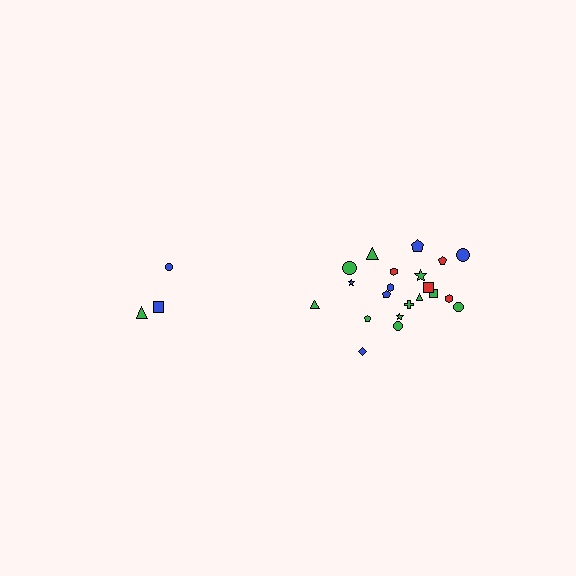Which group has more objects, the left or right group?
The right group.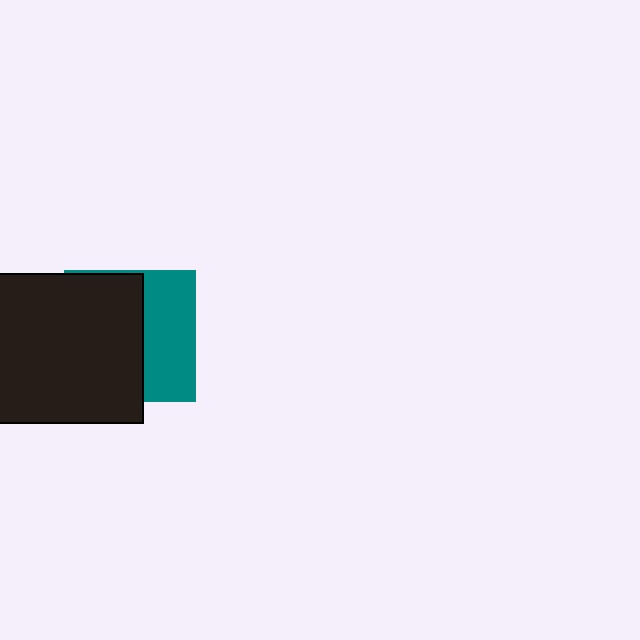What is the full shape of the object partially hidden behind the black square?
The partially hidden object is a teal square.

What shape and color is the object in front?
The object in front is a black square.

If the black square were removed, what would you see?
You would see the complete teal square.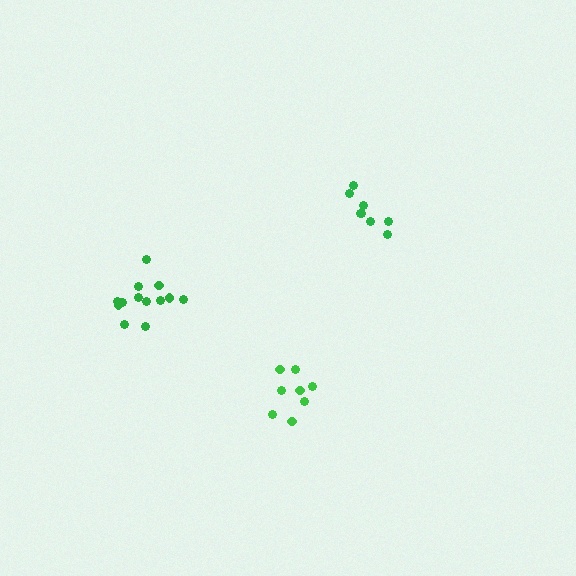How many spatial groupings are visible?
There are 3 spatial groupings.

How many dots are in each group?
Group 1: 13 dots, Group 2: 8 dots, Group 3: 8 dots (29 total).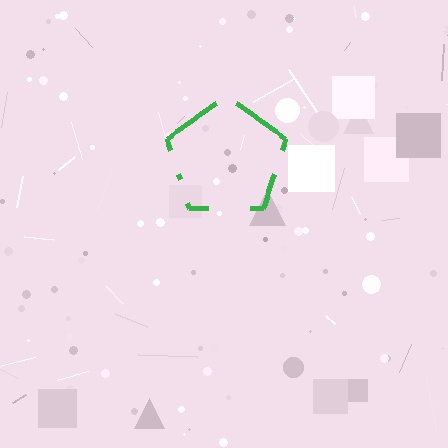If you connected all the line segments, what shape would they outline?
They would outline a pentagon.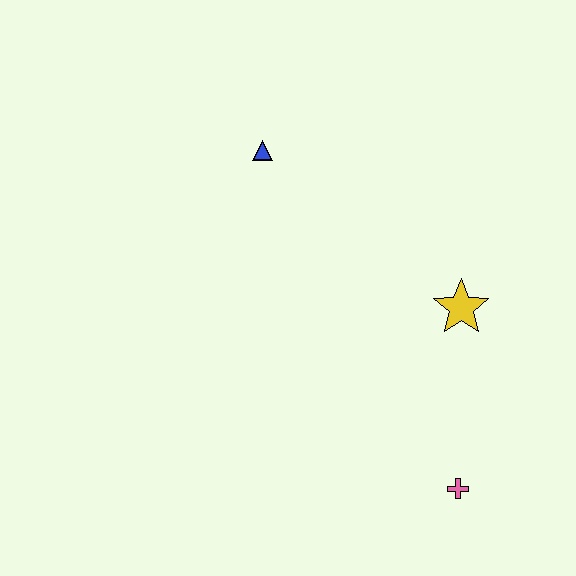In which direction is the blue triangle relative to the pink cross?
The blue triangle is above the pink cross.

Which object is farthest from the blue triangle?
The pink cross is farthest from the blue triangle.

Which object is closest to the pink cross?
The yellow star is closest to the pink cross.